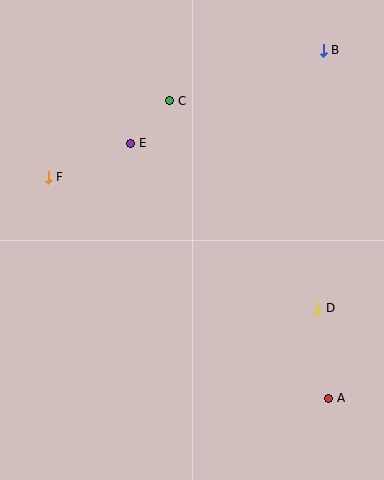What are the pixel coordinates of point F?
Point F is at (48, 177).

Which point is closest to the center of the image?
Point E at (131, 143) is closest to the center.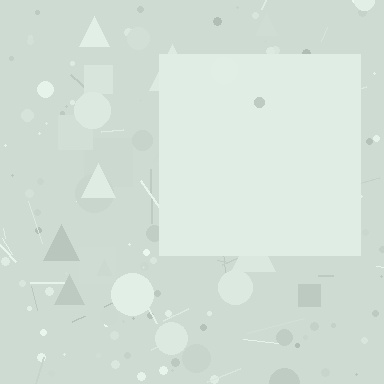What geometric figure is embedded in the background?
A square is embedded in the background.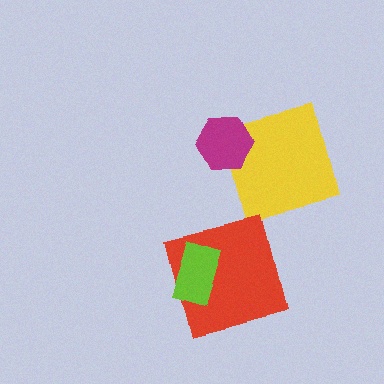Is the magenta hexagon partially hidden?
No, no other shape covers it.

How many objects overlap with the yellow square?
1 object overlaps with the yellow square.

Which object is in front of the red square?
The lime rectangle is in front of the red square.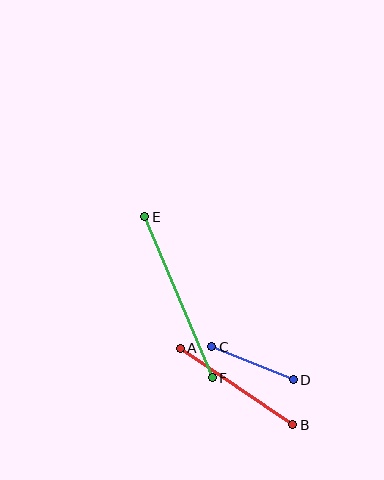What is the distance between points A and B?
The distance is approximately 136 pixels.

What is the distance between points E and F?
The distance is approximately 175 pixels.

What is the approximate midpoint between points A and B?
The midpoint is at approximately (237, 387) pixels.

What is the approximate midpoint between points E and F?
The midpoint is at approximately (178, 297) pixels.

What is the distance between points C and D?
The distance is approximately 88 pixels.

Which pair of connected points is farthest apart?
Points E and F are farthest apart.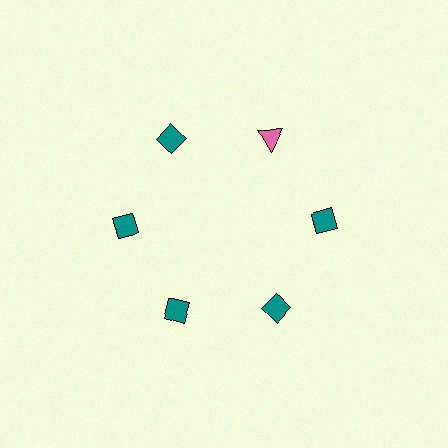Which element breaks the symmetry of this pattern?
The pink triangle at roughly the 1 o'clock position breaks the symmetry. All other shapes are teal diamonds.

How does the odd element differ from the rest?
It differs in both color (pink instead of teal) and shape (triangle instead of diamond).